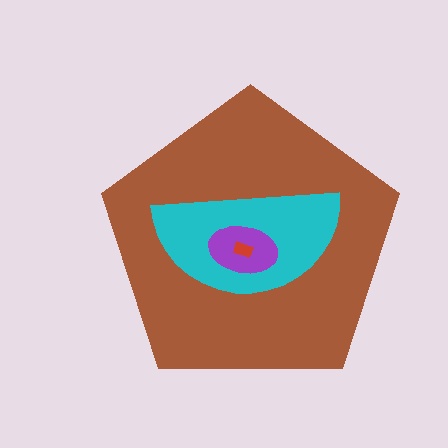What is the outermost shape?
The brown pentagon.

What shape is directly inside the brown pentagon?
The cyan semicircle.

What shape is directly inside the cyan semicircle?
The purple ellipse.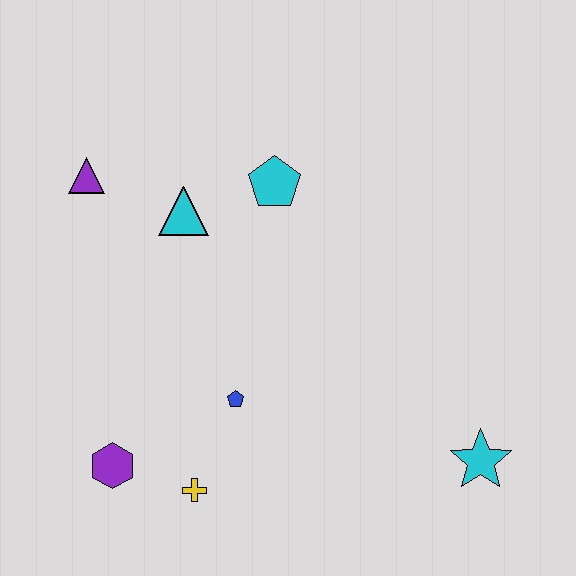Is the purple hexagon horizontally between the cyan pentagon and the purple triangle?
Yes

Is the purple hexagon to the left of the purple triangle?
No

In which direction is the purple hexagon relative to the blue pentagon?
The purple hexagon is to the left of the blue pentagon.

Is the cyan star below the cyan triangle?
Yes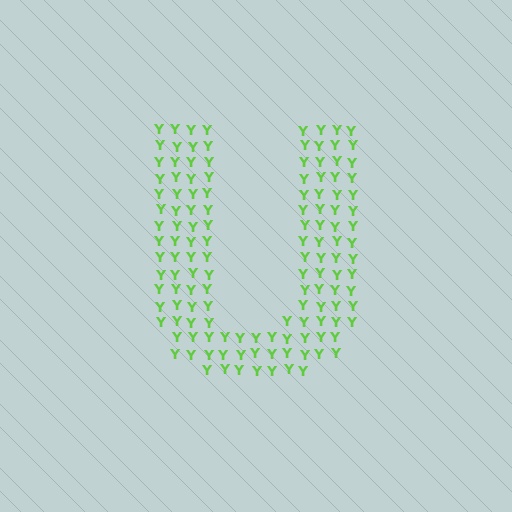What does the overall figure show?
The overall figure shows the letter U.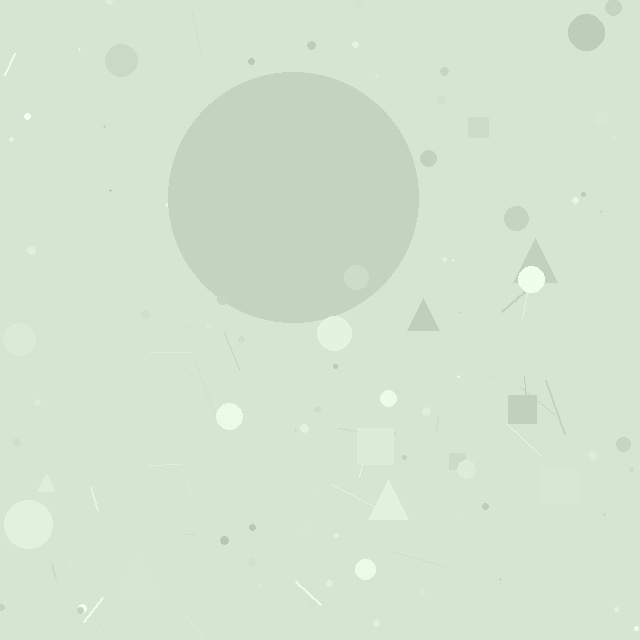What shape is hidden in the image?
A circle is hidden in the image.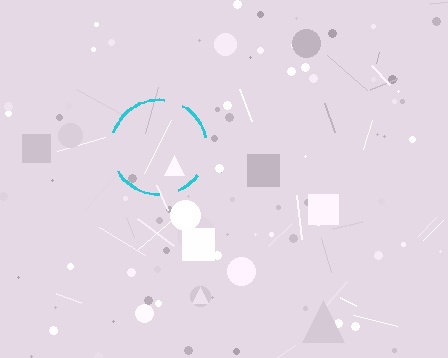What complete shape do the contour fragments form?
The contour fragments form a circle.